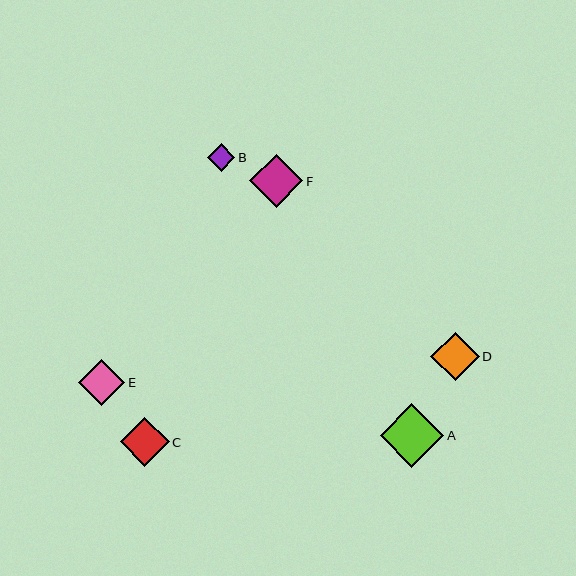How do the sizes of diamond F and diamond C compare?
Diamond F and diamond C are approximately the same size.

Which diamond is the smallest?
Diamond B is the smallest with a size of approximately 28 pixels.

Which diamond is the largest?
Diamond A is the largest with a size of approximately 64 pixels.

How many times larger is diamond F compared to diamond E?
Diamond F is approximately 1.1 times the size of diamond E.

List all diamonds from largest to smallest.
From largest to smallest: A, F, C, D, E, B.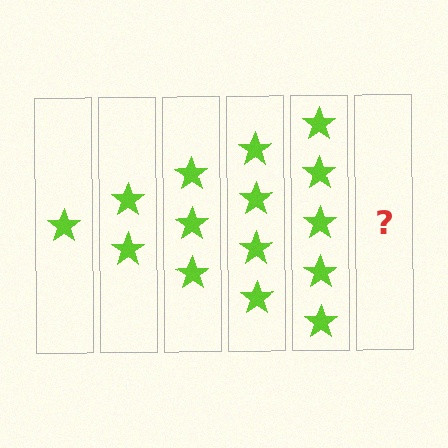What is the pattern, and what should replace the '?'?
The pattern is that each step adds one more star. The '?' should be 6 stars.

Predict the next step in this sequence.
The next step is 6 stars.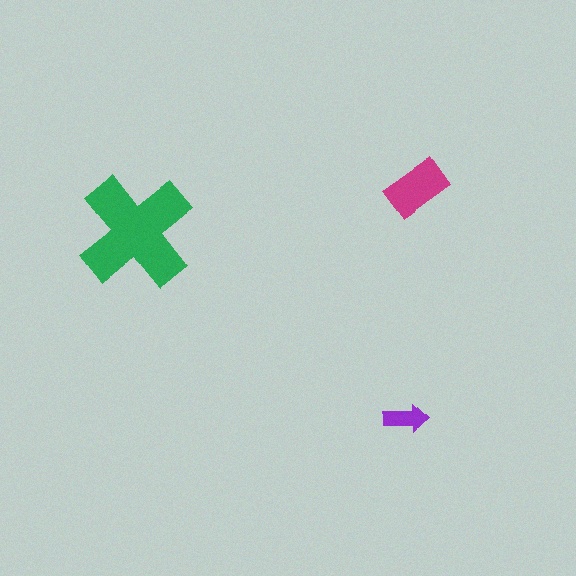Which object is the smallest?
The purple arrow.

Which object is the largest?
The green cross.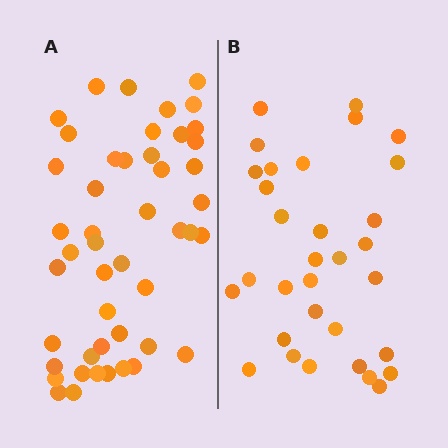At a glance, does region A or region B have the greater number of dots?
Region A (the left region) has more dots.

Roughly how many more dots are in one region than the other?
Region A has approximately 15 more dots than region B.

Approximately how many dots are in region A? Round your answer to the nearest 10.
About 50 dots. (The exact count is 47, which rounds to 50.)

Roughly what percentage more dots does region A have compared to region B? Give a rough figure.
About 45% more.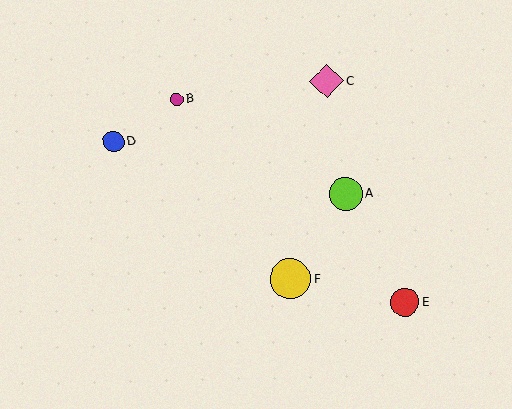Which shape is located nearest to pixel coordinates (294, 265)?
The yellow circle (labeled F) at (290, 279) is nearest to that location.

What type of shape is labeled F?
Shape F is a yellow circle.